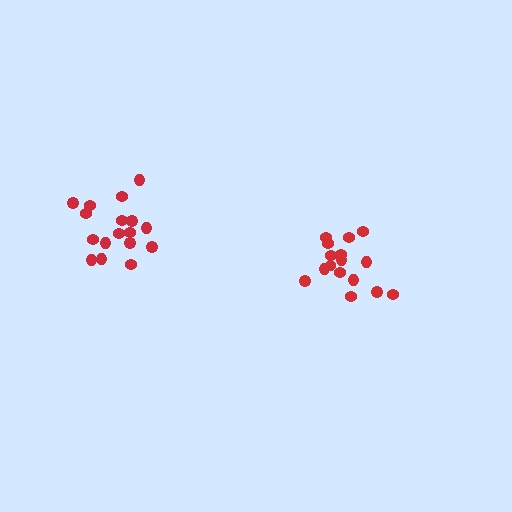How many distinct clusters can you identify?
There are 2 distinct clusters.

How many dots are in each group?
Group 1: 17 dots, Group 2: 16 dots (33 total).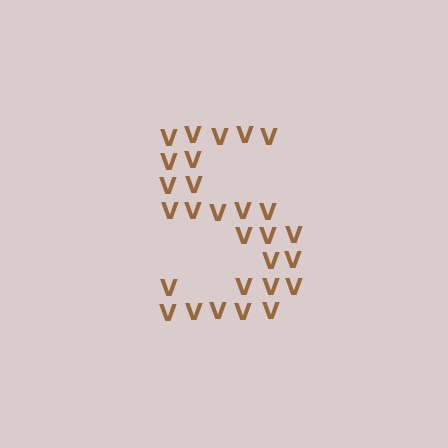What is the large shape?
The large shape is the digit 5.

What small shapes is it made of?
It is made of small letter V's.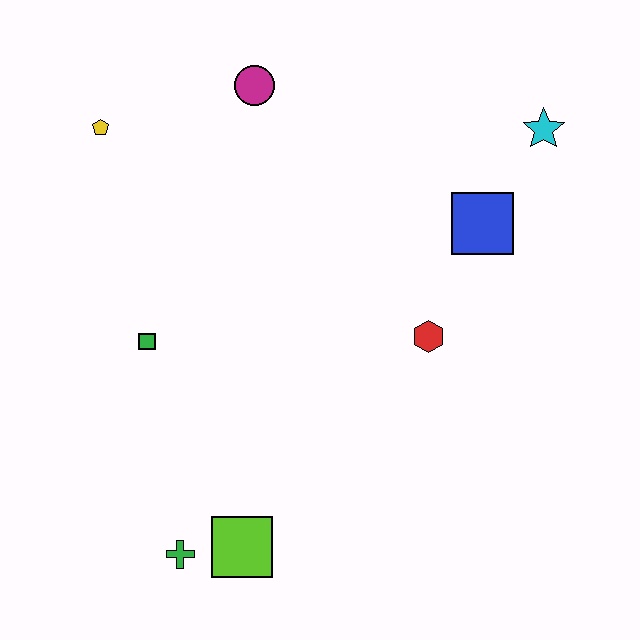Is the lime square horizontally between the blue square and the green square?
Yes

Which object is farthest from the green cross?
The cyan star is farthest from the green cross.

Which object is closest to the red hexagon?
The blue square is closest to the red hexagon.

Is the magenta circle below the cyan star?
No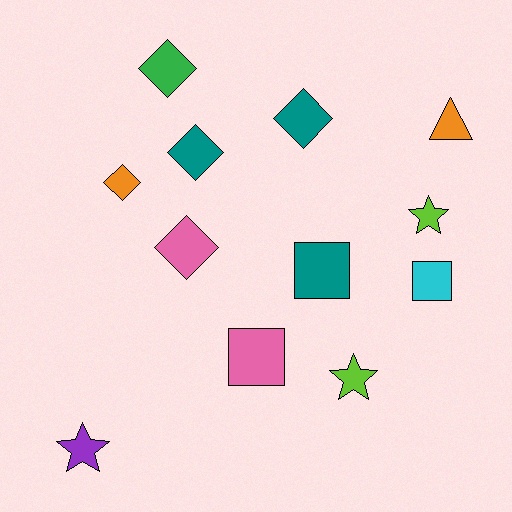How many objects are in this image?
There are 12 objects.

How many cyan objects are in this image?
There is 1 cyan object.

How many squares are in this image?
There are 3 squares.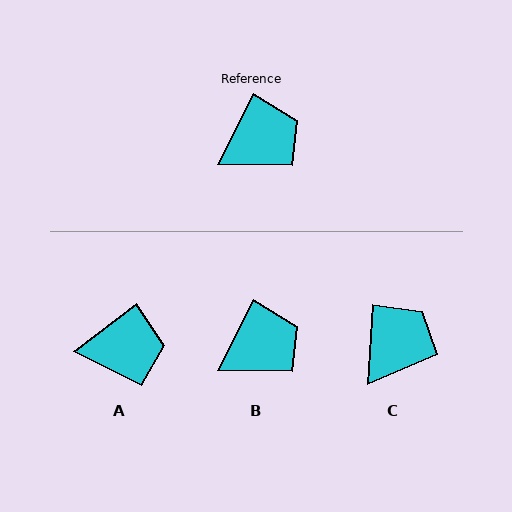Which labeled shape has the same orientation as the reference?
B.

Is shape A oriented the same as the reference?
No, it is off by about 25 degrees.